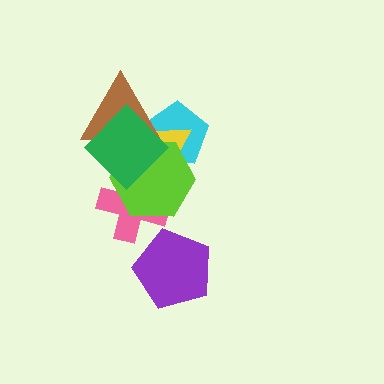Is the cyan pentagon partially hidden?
Yes, it is partially covered by another shape.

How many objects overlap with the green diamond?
5 objects overlap with the green diamond.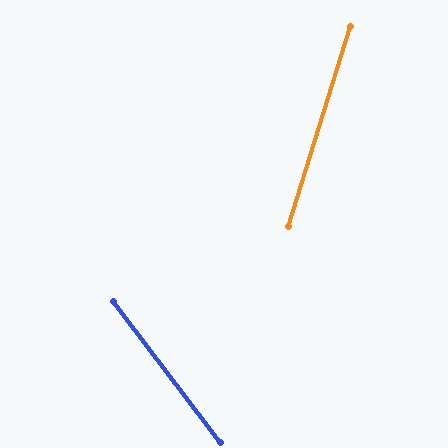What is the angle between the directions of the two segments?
Approximately 55 degrees.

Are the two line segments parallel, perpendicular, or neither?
Neither parallel nor perpendicular — they differ by about 55°.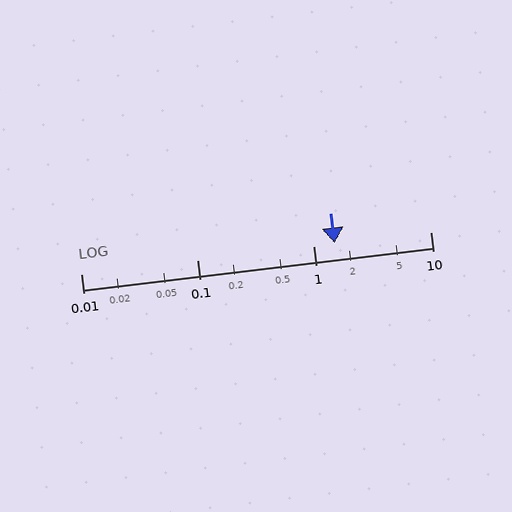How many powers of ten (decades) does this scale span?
The scale spans 3 decades, from 0.01 to 10.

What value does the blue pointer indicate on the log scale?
The pointer indicates approximately 1.5.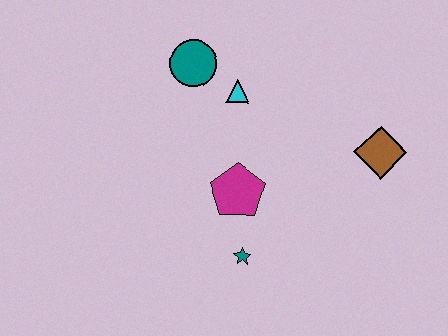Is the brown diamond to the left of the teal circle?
No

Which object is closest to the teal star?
The magenta pentagon is closest to the teal star.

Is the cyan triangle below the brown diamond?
No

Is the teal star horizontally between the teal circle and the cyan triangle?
No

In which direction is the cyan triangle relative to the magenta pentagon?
The cyan triangle is above the magenta pentagon.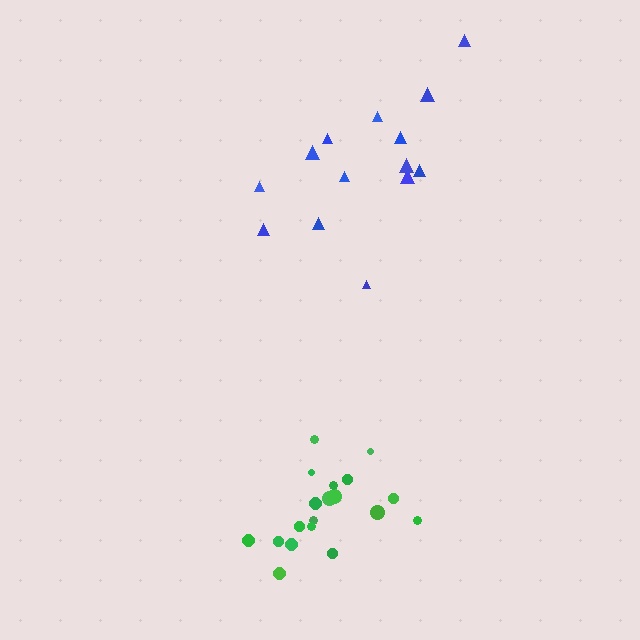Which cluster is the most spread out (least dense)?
Blue.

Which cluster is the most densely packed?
Green.